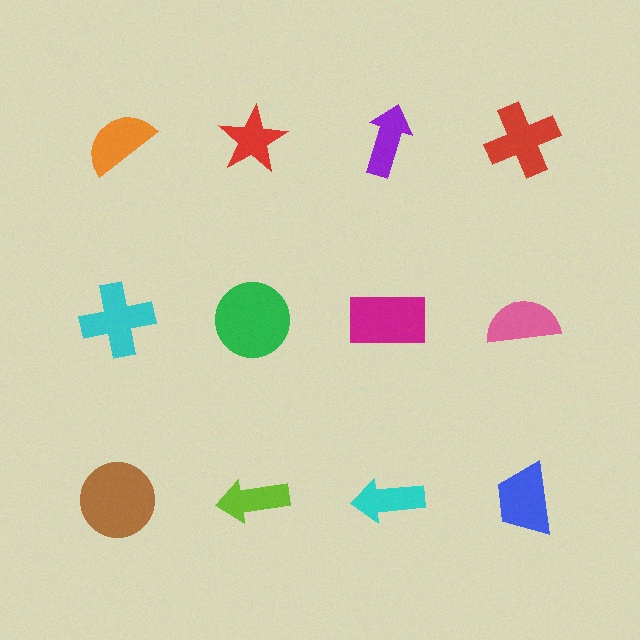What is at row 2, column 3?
A magenta rectangle.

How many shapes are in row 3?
4 shapes.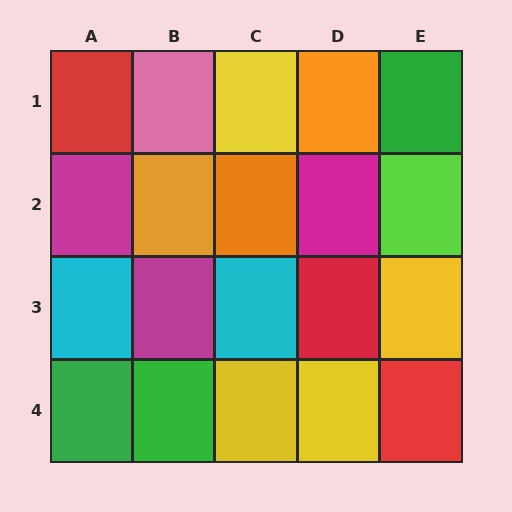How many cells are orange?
3 cells are orange.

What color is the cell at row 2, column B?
Orange.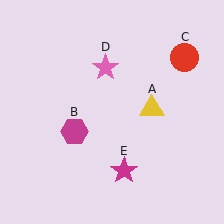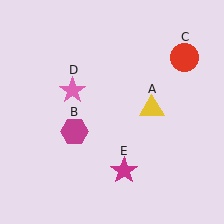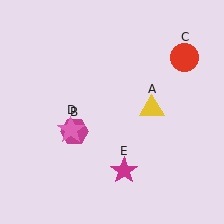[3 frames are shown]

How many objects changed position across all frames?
1 object changed position: pink star (object D).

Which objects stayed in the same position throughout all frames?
Yellow triangle (object A) and magenta hexagon (object B) and red circle (object C) and magenta star (object E) remained stationary.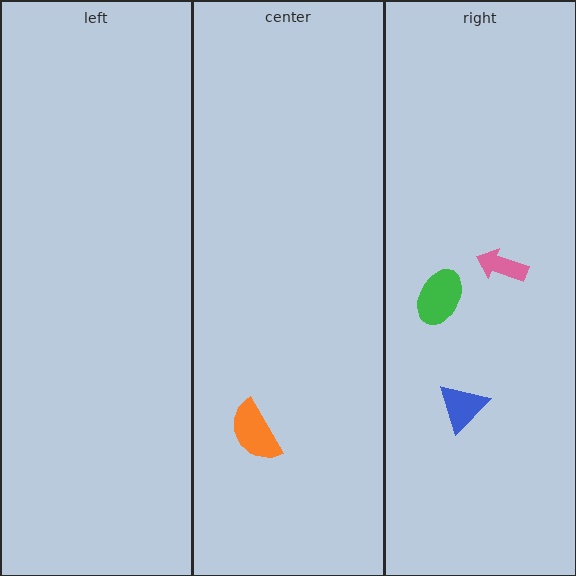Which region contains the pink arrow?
The right region.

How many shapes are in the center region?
1.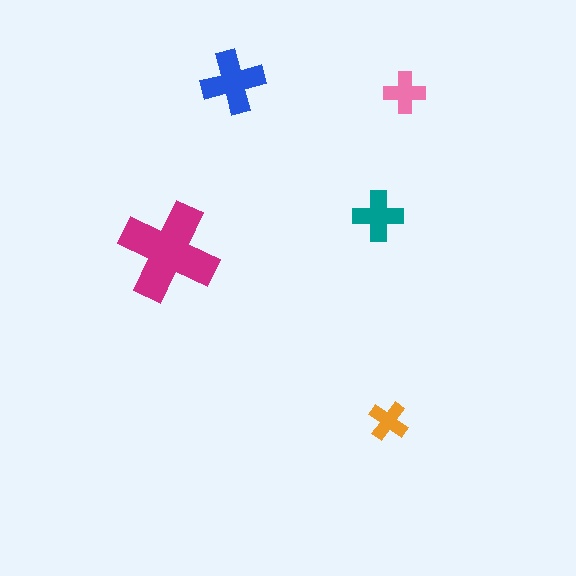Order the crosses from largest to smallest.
the magenta one, the blue one, the teal one, the pink one, the orange one.